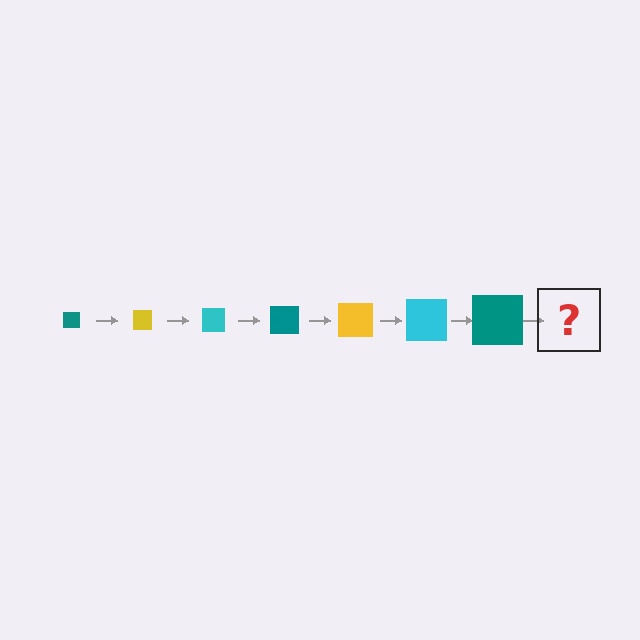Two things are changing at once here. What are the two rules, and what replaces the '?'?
The two rules are that the square grows larger each step and the color cycles through teal, yellow, and cyan. The '?' should be a yellow square, larger than the previous one.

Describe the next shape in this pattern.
It should be a yellow square, larger than the previous one.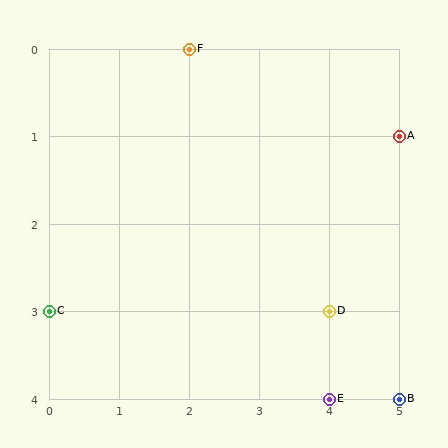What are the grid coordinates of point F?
Point F is at grid coordinates (2, 0).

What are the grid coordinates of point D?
Point D is at grid coordinates (4, 3).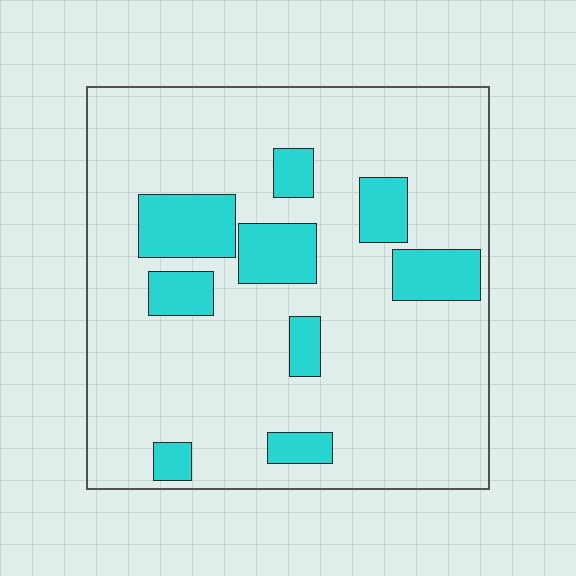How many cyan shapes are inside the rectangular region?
9.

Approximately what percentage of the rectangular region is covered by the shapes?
Approximately 20%.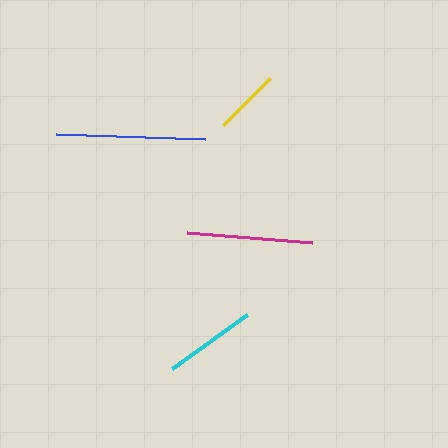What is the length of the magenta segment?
The magenta segment is approximately 126 pixels long.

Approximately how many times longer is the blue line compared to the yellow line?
The blue line is approximately 2.2 times the length of the yellow line.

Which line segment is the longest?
The blue line is the longest at approximately 150 pixels.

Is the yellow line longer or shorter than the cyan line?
The cyan line is longer than the yellow line.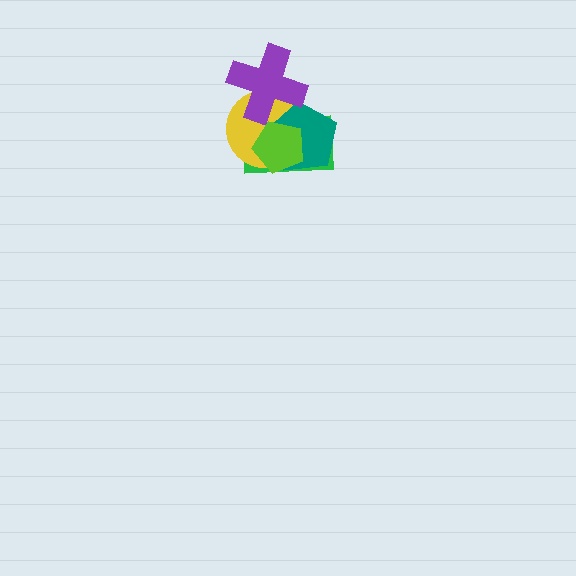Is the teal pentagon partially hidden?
Yes, it is partially covered by another shape.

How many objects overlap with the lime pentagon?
3 objects overlap with the lime pentagon.